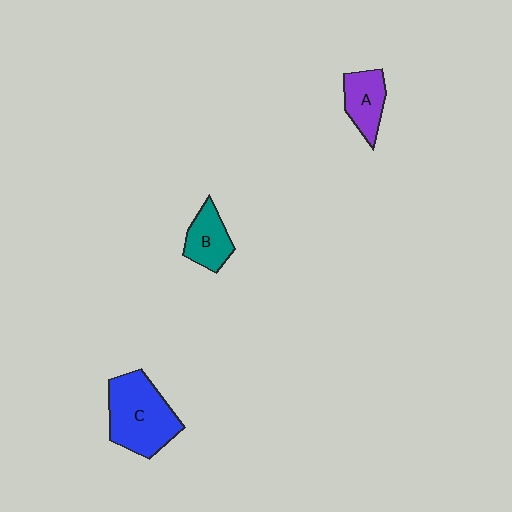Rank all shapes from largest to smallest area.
From largest to smallest: C (blue), A (purple), B (teal).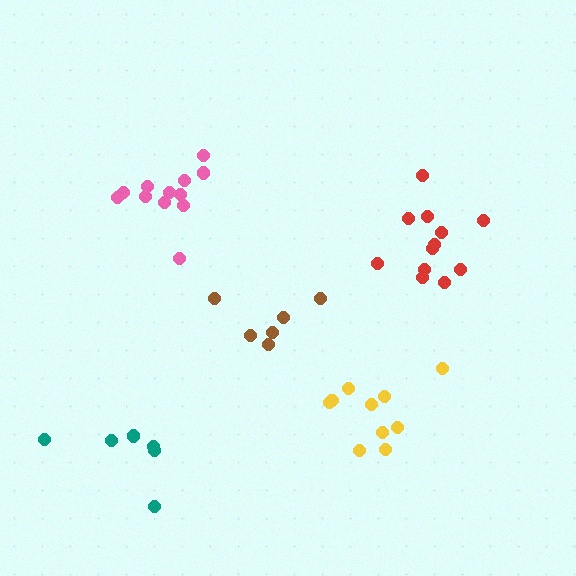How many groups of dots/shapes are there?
There are 5 groups.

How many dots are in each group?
Group 1: 12 dots, Group 2: 6 dots, Group 3: 10 dots, Group 4: 12 dots, Group 5: 6 dots (46 total).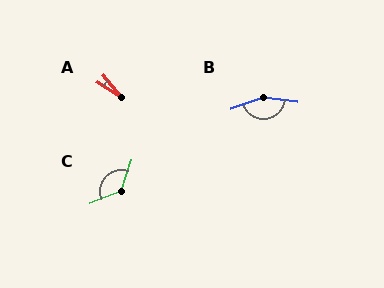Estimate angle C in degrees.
Approximately 131 degrees.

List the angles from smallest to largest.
A (17°), C (131°), B (152°).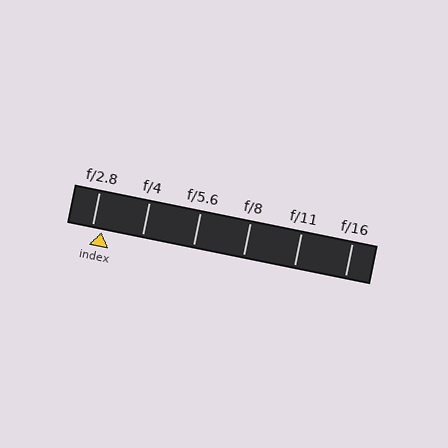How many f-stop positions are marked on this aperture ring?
There are 6 f-stop positions marked.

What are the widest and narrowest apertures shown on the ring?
The widest aperture shown is f/2.8 and the narrowest is f/16.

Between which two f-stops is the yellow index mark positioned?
The index mark is between f/2.8 and f/4.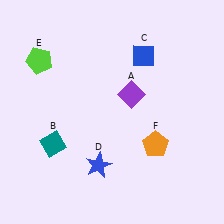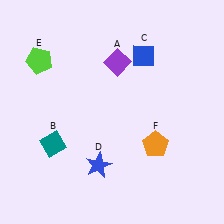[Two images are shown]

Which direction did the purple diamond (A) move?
The purple diamond (A) moved up.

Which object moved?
The purple diamond (A) moved up.